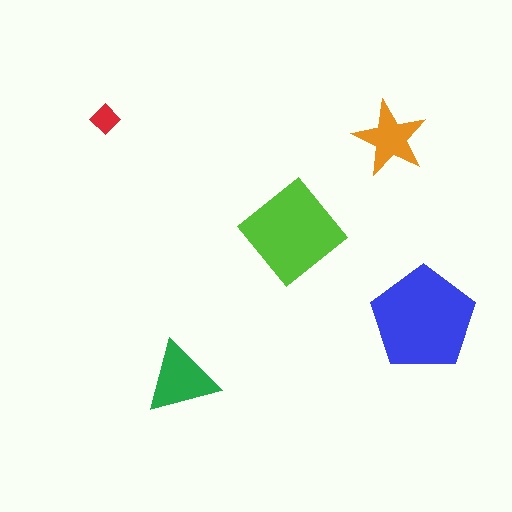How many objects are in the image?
There are 5 objects in the image.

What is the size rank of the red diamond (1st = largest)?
5th.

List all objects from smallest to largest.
The red diamond, the orange star, the green triangle, the lime diamond, the blue pentagon.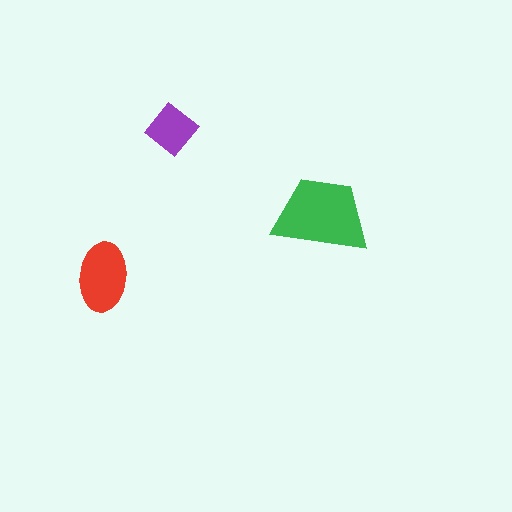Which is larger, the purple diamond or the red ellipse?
The red ellipse.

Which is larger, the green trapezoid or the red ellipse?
The green trapezoid.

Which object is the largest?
The green trapezoid.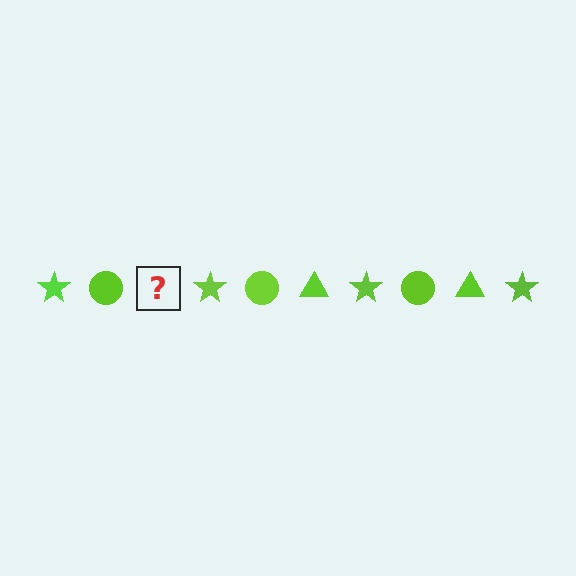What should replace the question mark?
The question mark should be replaced with a lime triangle.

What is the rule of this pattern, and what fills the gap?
The rule is that the pattern cycles through star, circle, triangle shapes in lime. The gap should be filled with a lime triangle.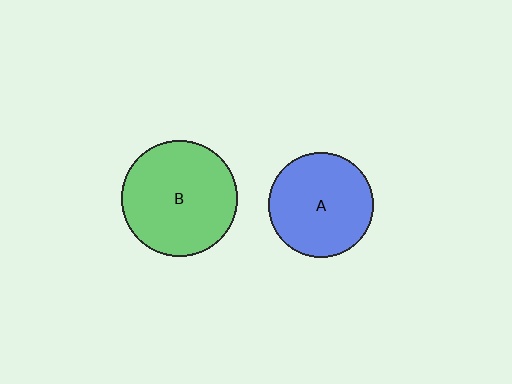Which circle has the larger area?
Circle B (green).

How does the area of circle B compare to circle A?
Approximately 1.2 times.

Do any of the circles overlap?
No, none of the circles overlap.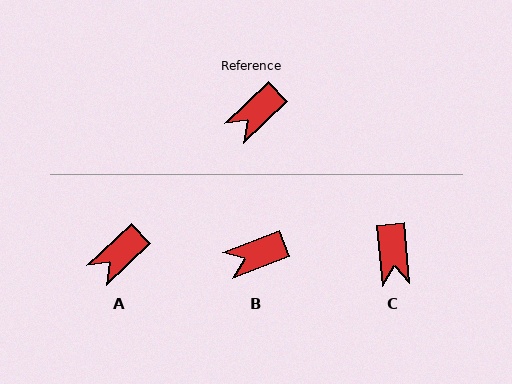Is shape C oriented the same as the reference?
No, it is off by about 51 degrees.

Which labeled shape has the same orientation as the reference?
A.